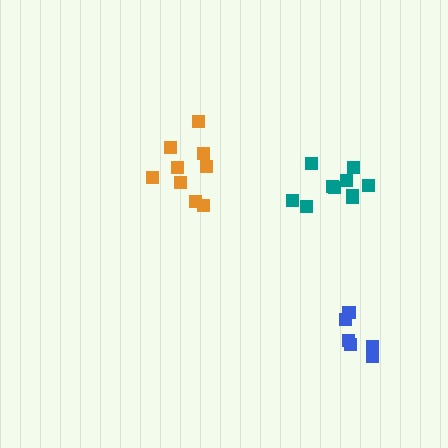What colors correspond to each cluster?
The clusters are colored: orange, teal, blue.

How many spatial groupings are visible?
There are 3 spatial groupings.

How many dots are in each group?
Group 1: 9 dots, Group 2: 10 dots, Group 3: 6 dots (25 total).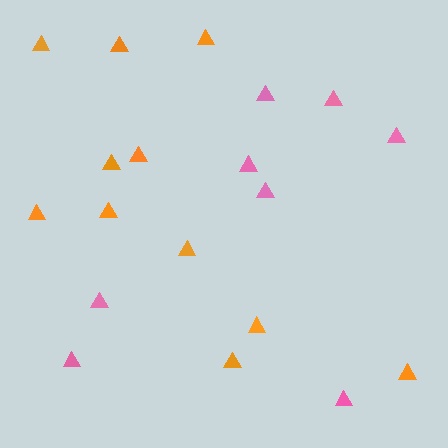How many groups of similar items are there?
There are 2 groups: one group of pink triangles (8) and one group of orange triangles (11).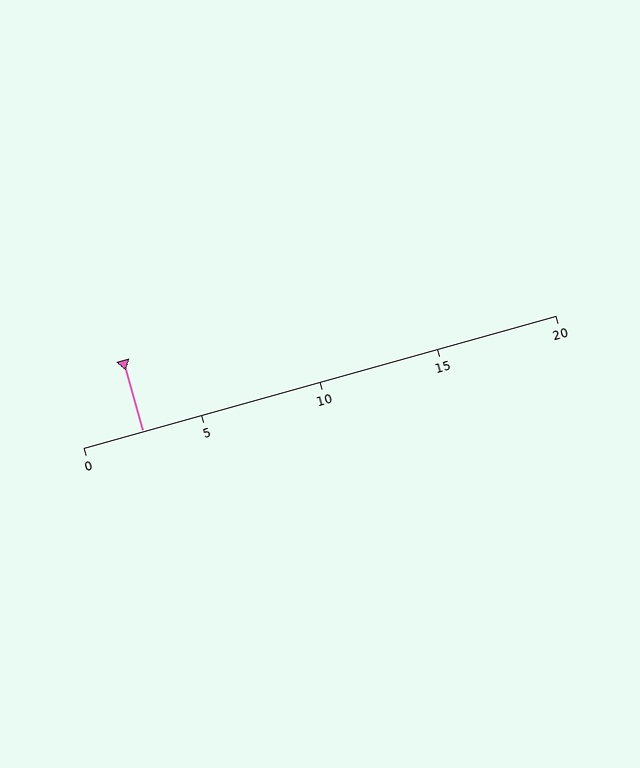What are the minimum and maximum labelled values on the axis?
The axis runs from 0 to 20.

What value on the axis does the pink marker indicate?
The marker indicates approximately 2.5.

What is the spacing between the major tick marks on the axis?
The major ticks are spaced 5 apart.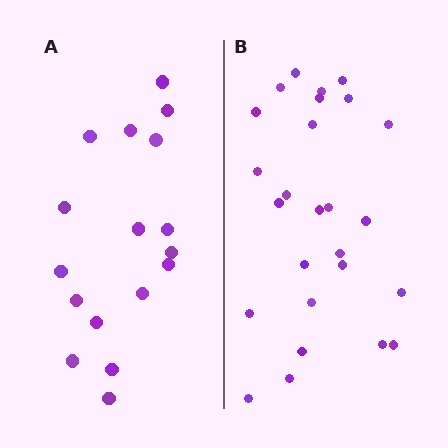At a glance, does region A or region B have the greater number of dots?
Region B (the right region) has more dots.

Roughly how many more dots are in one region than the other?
Region B has roughly 8 or so more dots than region A.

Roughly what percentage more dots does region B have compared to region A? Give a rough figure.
About 55% more.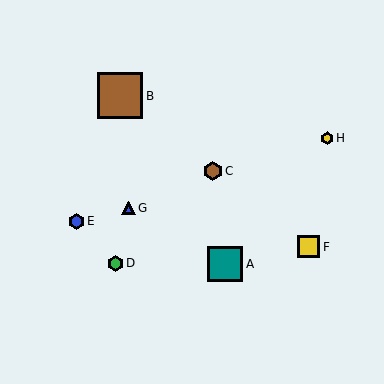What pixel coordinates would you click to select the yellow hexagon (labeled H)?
Click at (327, 138) to select the yellow hexagon H.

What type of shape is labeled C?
Shape C is a brown hexagon.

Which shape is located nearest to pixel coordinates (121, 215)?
The blue triangle (labeled G) at (128, 208) is nearest to that location.